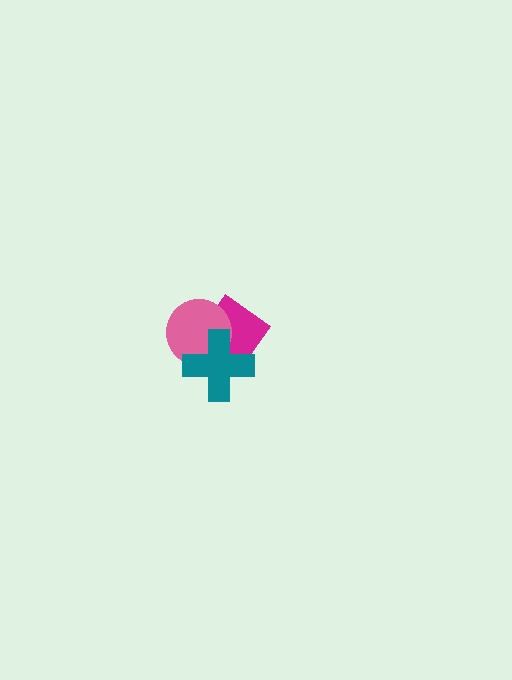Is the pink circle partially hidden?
Yes, it is partially covered by another shape.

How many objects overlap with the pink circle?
2 objects overlap with the pink circle.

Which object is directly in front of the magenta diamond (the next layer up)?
The pink circle is directly in front of the magenta diamond.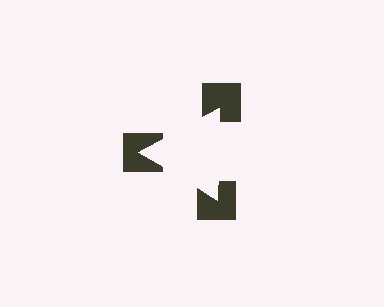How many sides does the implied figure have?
3 sides.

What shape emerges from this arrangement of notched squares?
An illusory triangle — its edges are inferred from the aligned wedge cuts in the notched squares, not physically drawn.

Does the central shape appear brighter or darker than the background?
It typically appears slightly brighter than the background, even though no actual brightness change is drawn.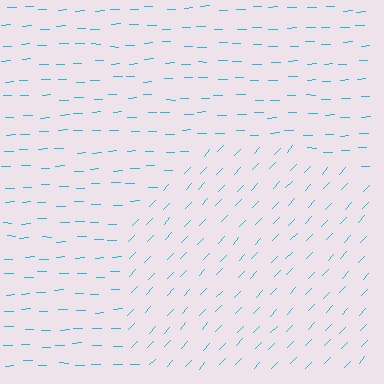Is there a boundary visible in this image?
Yes, there is a texture boundary formed by a change in line orientation.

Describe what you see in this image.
The image is filled with small cyan line segments. A circle region in the image has lines oriented differently from the surrounding lines, creating a visible texture boundary.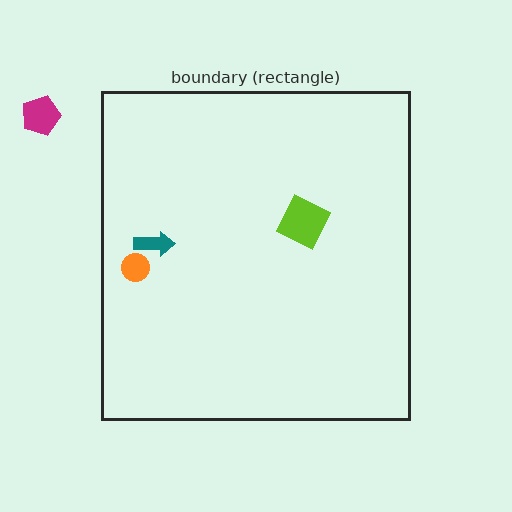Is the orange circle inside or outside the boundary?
Inside.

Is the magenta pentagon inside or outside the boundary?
Outside.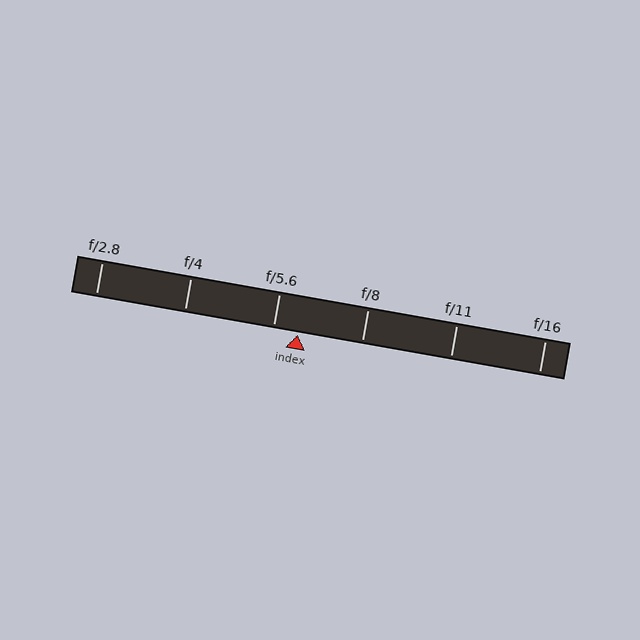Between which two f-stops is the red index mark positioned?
The index mark is between f/5.6 and f/8.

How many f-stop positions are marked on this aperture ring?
There are 6 f-stop positions marked.